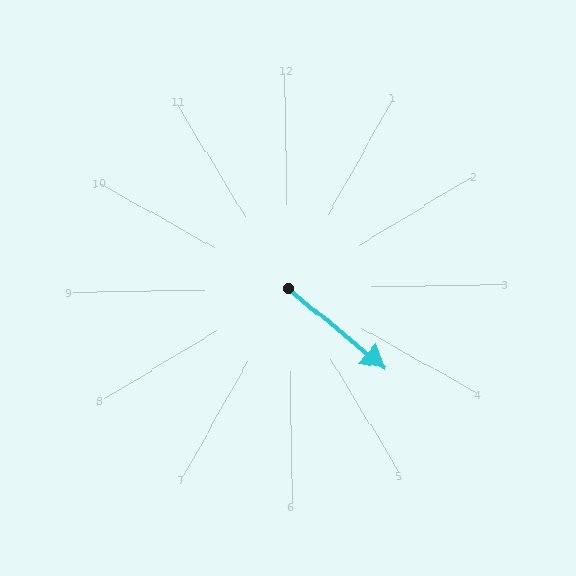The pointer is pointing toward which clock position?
Roughly 4 o'clock.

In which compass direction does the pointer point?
Southeast.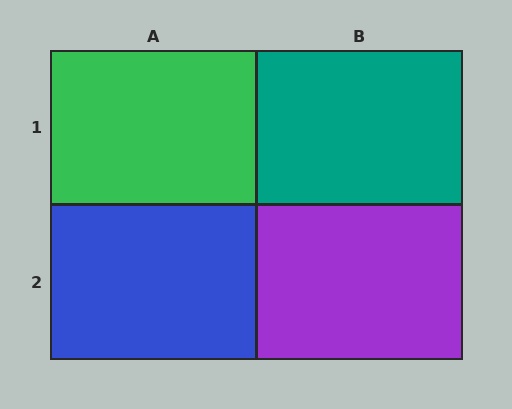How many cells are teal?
1 cell is teal.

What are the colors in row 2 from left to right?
Blue, purple.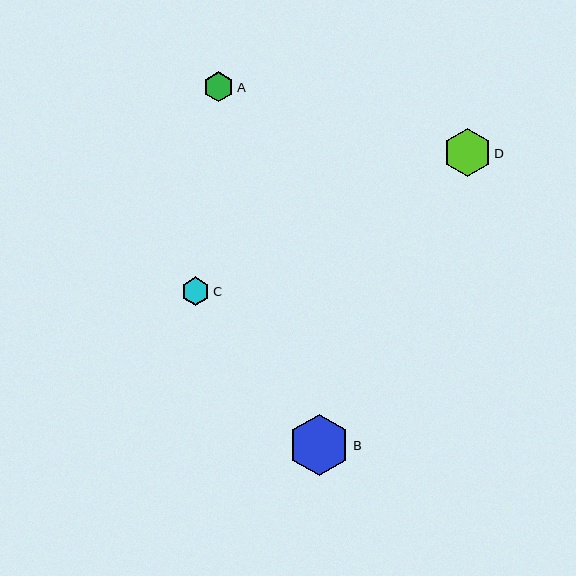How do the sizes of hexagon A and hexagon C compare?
Hexagon A and hexagon C are approximately the same size.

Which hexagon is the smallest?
Hexagon C is the smallest with a size of approximately 29 pixels.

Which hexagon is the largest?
Hexagon B is the largest with a size of approximately 61 pixels.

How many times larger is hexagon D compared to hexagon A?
Hexagon D is approximately 1.6 times the size of hexagon A.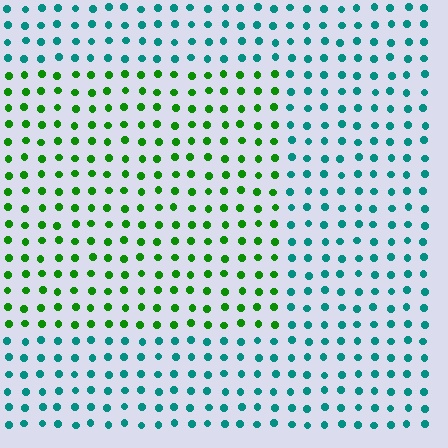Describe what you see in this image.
The image is filled with small teal elements in a uniform arrangement. A rectangle-shaped region is visible where the elements are tinted to a slightly different hue, forming a subtle color boundary.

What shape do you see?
I see a rectangle.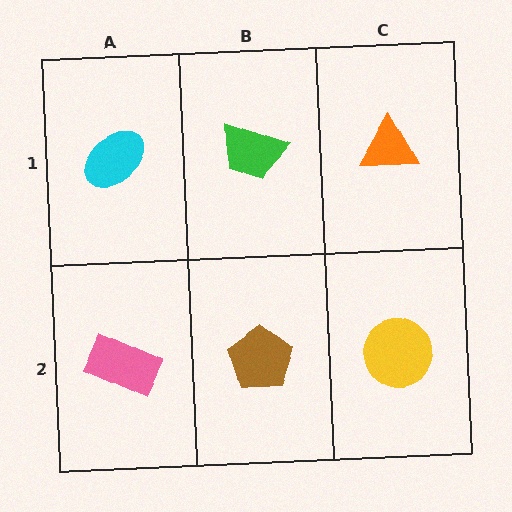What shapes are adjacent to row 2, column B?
A green trapezoid (row 1, column B), a pink rectangle (row 2, column A), a yellow circle (row 2, column C).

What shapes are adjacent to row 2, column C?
An orange triangle (row 1, column C), a brown pentagon (row 2, column B).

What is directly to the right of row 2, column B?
A yellow circle.